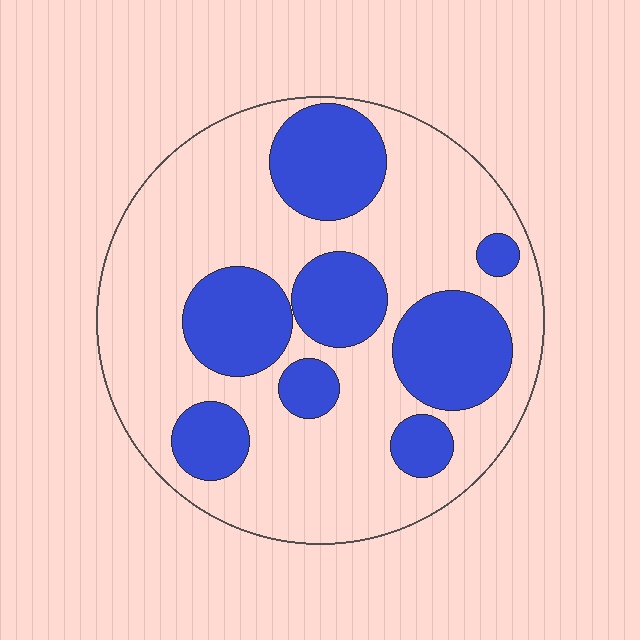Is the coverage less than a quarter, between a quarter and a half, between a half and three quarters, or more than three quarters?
Between a quarter and a half.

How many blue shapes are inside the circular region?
8.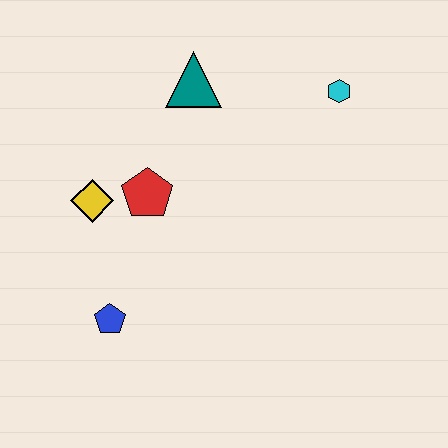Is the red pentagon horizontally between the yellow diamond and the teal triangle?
Yes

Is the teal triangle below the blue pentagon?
No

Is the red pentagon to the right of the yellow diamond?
Yes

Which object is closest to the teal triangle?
The red pentagon is closest to the teal triangle.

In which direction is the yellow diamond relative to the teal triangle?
The yellow diamond is below the teal triangle.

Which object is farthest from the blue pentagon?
The cyan hexagon is farthest from the blue pentagon.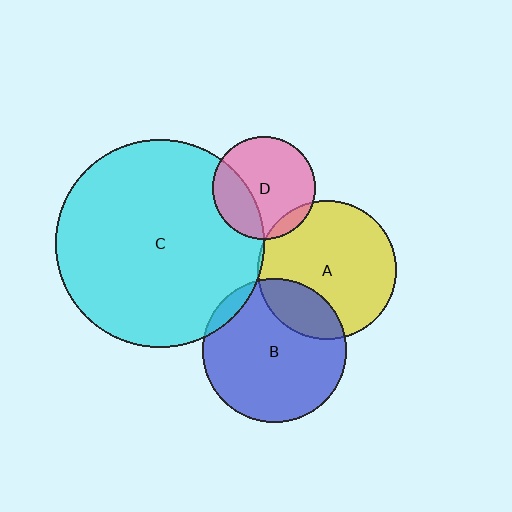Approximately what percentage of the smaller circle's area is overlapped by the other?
Approximately 20%.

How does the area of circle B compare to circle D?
Approximately 2.0 times.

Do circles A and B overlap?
Yes.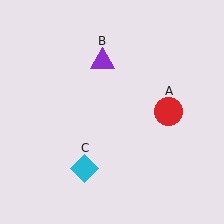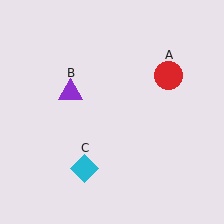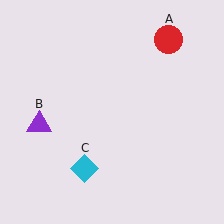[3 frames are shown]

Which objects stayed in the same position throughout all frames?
Cyan diamond (object C) remained stationary.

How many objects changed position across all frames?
2 objects changed position: red circle (object A), purple triangle (object B).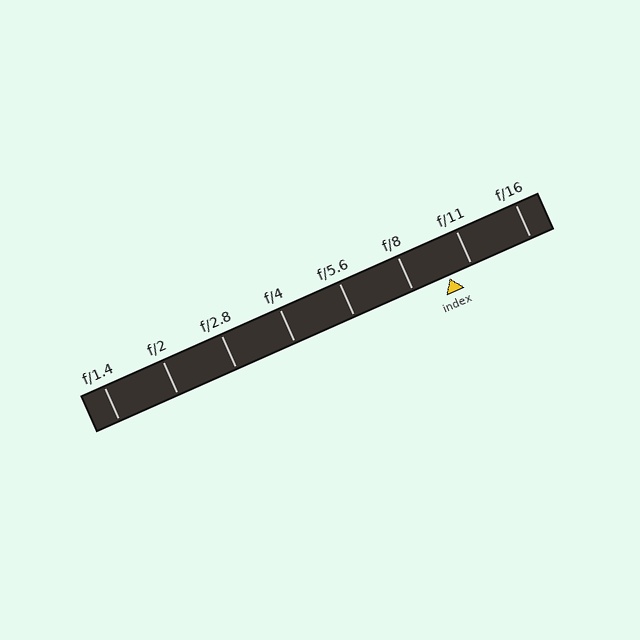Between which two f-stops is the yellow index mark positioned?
The index mark is between f/8 and f/11.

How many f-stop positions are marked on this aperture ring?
There are 8 f-stop positions marked.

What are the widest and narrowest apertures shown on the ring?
The widest aperture shown is f/1.4 and the narrowest is f/16.